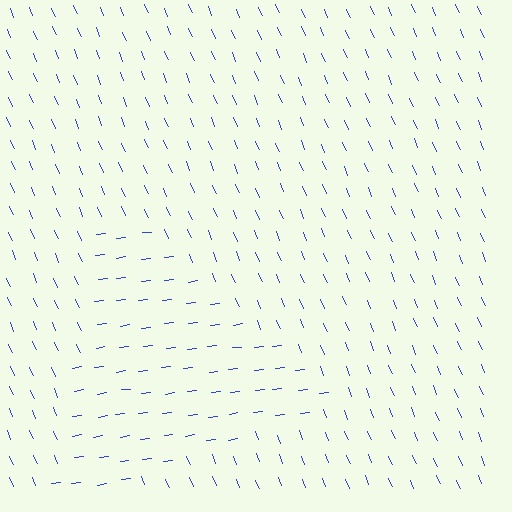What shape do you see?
I see a triangle.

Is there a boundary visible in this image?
Yes, there is a texture boundary formed by a change in line orientation.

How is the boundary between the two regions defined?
The boundary is defined purely by a change in line orientation (approximately 75 degrees difference). All lines are the same color and thickness.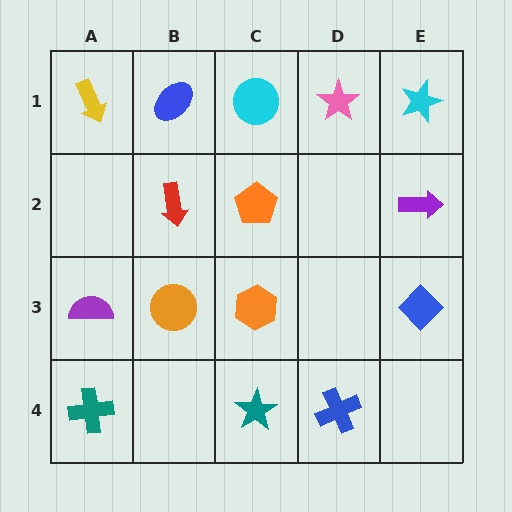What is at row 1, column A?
A yellow arrow.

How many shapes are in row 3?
4 shapes.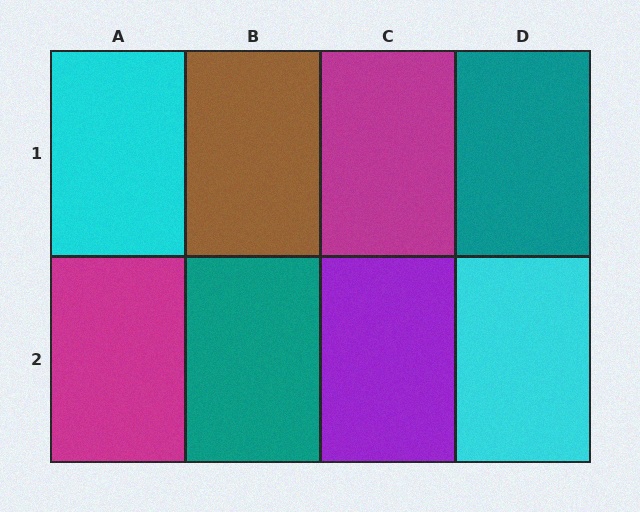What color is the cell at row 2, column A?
Magenta.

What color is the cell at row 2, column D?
Cyan.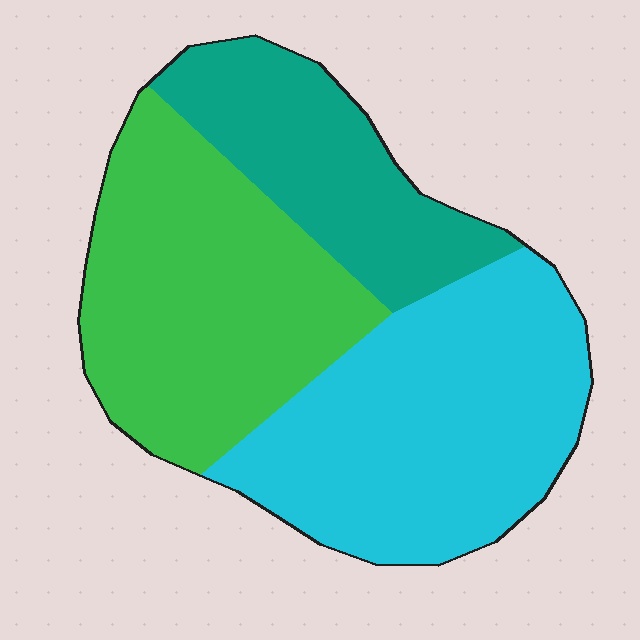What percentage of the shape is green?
Green covers 37% of the shape.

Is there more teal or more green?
Green.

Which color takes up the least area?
Teal, at roughly 25%.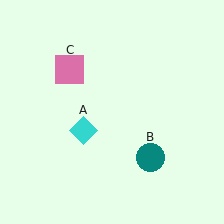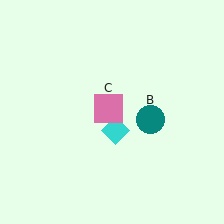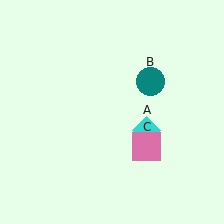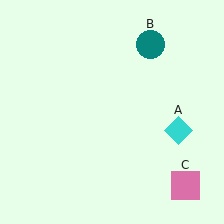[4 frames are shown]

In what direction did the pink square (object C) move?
The pink square (object C) moved down and to the right.